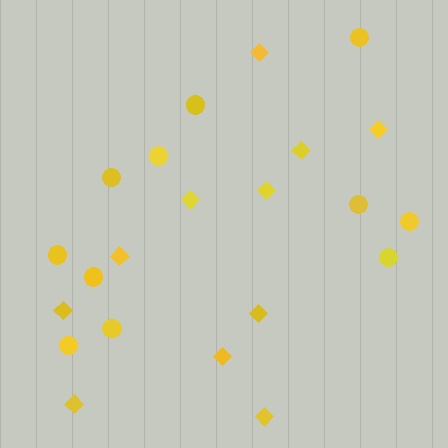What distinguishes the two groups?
There are 2 groups: one group of circles (11) and one group of diamonds (11).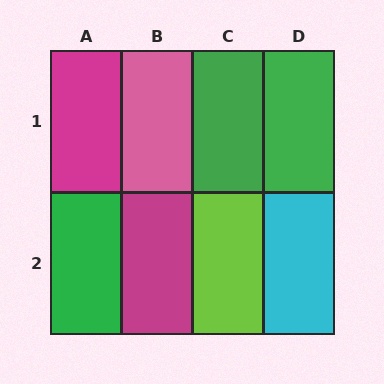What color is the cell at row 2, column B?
Magenta.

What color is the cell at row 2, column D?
Cyan.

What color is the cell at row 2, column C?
Lime.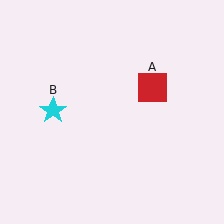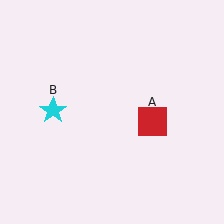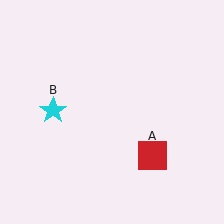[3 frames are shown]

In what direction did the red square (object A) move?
The red square (object A) moved down.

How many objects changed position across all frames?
1 object changed position: red square (object A).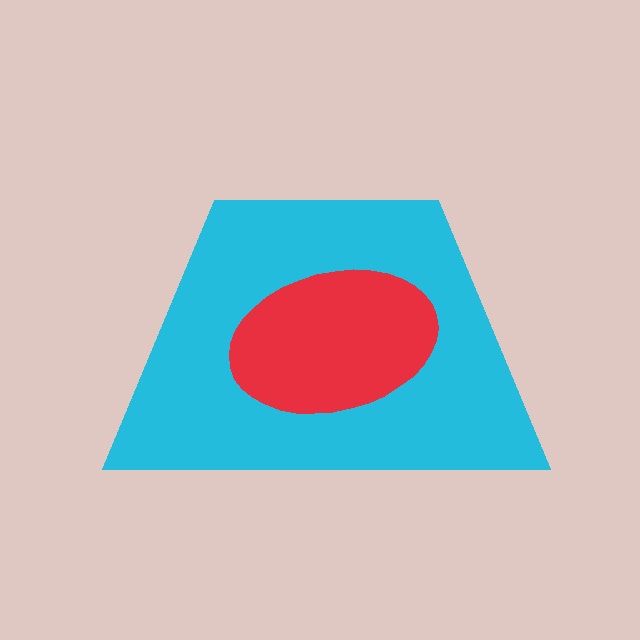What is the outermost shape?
The cyan trapezoid.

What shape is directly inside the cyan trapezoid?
The red ellipse.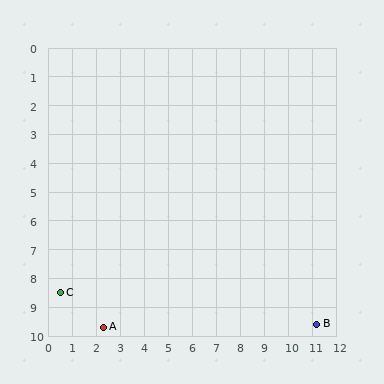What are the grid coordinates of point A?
Point A is at approximately (2.3, 9.7).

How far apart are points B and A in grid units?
Points B and A are about 8.9 grid units apart.